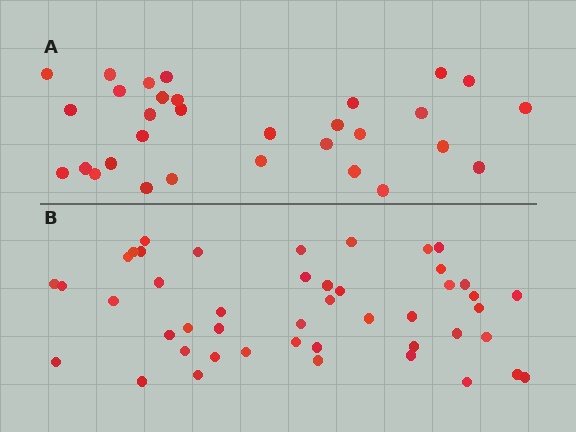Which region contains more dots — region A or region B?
Region B (the bottom region) has more dots.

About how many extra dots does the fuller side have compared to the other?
Region B has approximately 15 more dots than region A.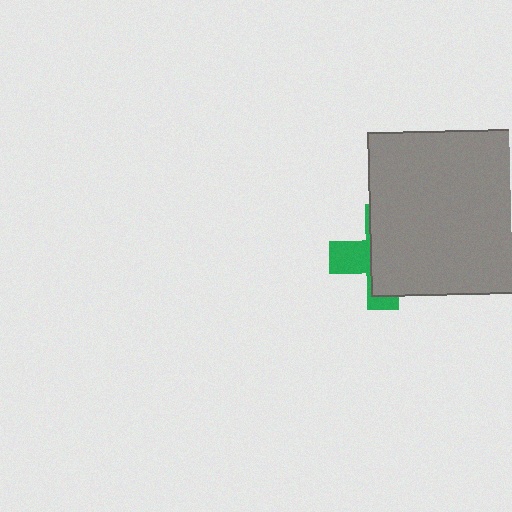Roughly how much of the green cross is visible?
A small part of it is visible (roughly 34%).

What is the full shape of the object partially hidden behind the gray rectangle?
The partially hidden object is a green cross.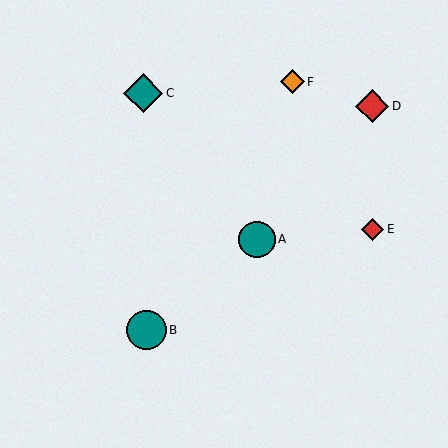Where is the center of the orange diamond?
The center of the orange diamond is at (293, 82).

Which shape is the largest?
The teal circle (labeled B) is the largest.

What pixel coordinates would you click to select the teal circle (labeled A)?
Click at (257, 239) to select the teal circle A.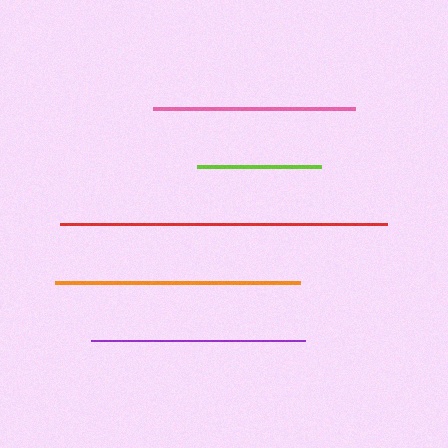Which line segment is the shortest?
The lime line is the shortest at approximately 124 pixels.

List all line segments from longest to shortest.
From longest to shortest: red, orange, purple, pink, lime.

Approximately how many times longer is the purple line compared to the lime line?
The purple line is approximately 1.7 times the length of the lime line.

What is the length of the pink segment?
The pink segment is approximately 202 pixels long.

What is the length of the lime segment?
The lime segment is approximately 124 pixels long.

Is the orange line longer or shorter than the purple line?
The orange line is longer than the purple line.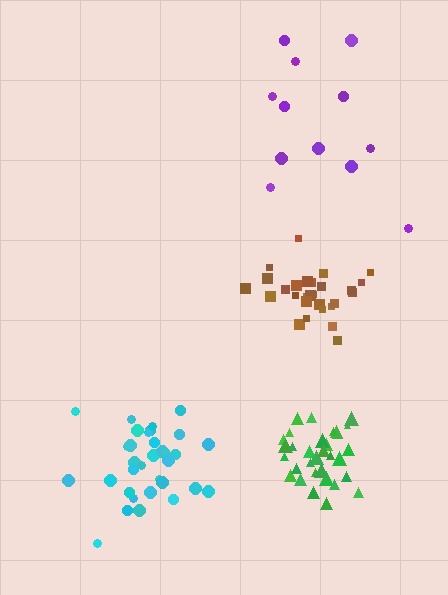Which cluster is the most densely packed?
Green.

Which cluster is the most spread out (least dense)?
Purple.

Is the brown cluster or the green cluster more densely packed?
Green.